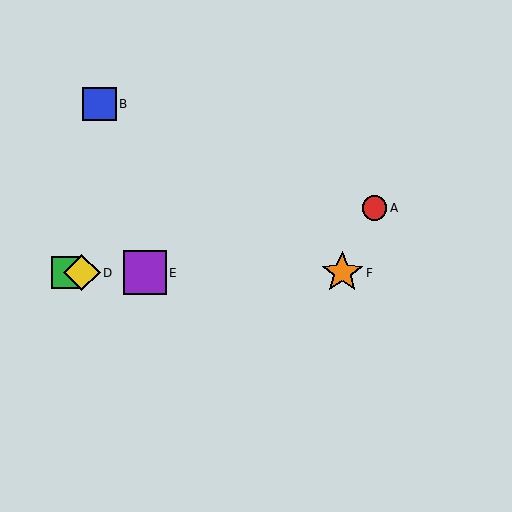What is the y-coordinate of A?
Object A is at y≈208.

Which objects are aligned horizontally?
Objects C, D, E, F are aligned horizontally.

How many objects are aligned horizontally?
4 objects (C, D, E, F) are aligned horizontally.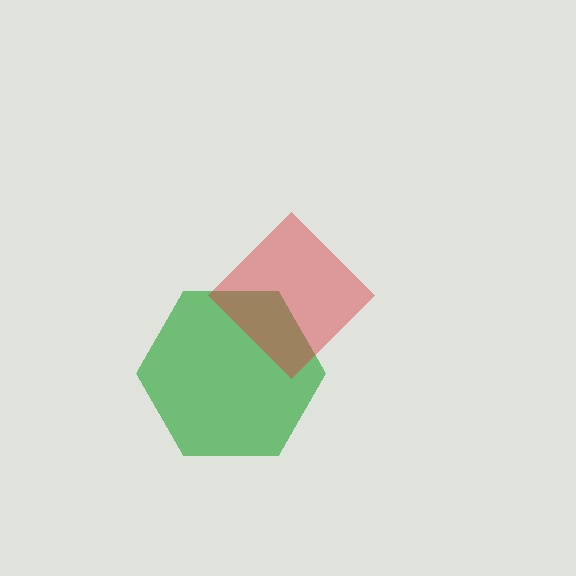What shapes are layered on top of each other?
The layered shapes are: a green hexagon, a red diamond.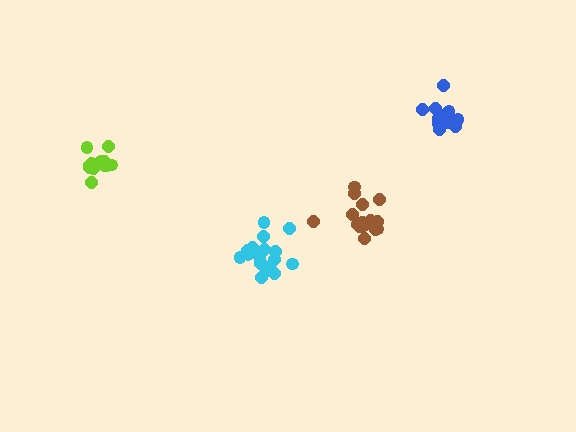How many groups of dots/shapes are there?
There are 4 groups.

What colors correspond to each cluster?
The clusters are colored: blue, lime, brown, cyan.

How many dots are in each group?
Group 1: 15 dots, Group 2: 13 dots, Group 3: 16 dots, Group 4: 18 dots (62 total).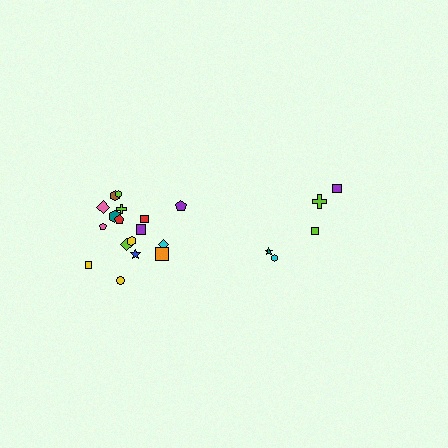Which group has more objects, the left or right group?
The left group.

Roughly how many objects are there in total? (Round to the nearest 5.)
Roughly 25 objects in total.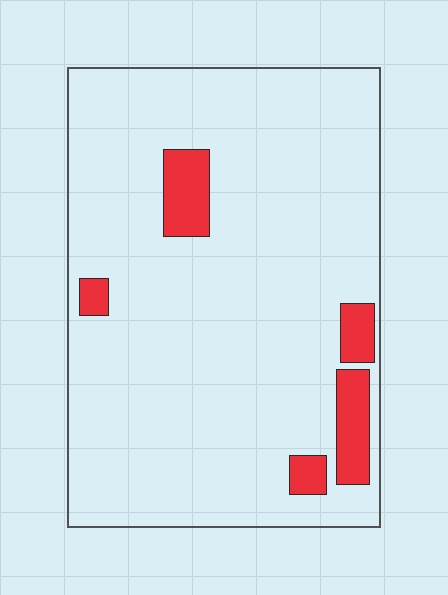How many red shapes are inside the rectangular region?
5.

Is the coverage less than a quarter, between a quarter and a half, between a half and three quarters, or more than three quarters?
Less than a quarter.